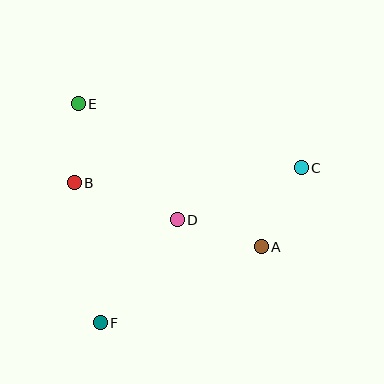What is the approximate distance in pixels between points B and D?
The distance between B and D is approximately 110 pixels.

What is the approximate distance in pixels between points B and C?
The distance between B and C is approximately 228 pixels.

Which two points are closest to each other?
Points B and E are closest to each other.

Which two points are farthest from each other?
Points C and F are farthest from each other.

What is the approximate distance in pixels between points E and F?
The distance between E and F is approximately 220 pixels.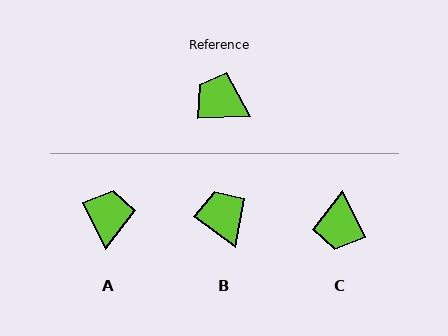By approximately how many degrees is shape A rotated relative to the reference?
Approximately 66 degrees clockwise.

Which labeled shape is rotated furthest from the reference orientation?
C, about 114 degrees away.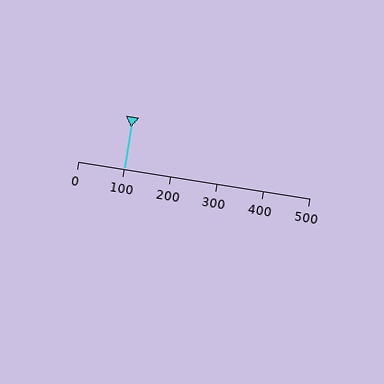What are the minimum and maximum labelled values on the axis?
The axis runs from 0 to 500.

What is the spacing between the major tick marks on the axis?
The major ticks are spaced 100 apart.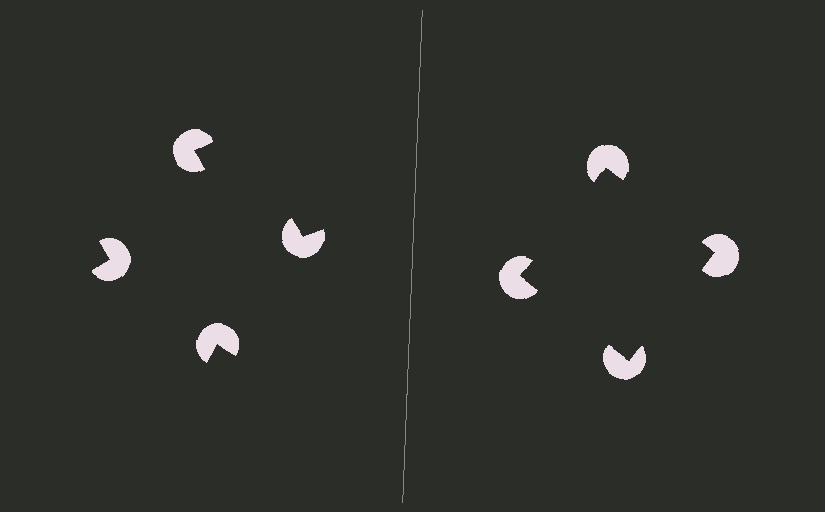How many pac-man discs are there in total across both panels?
8 — 4 on each side.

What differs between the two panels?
The pac-man discs are positioned identically on both sides; only the wedge orientations differ. On the right they align to a square; on the left they are misaligned.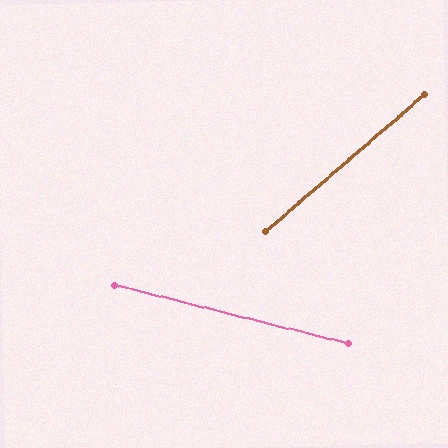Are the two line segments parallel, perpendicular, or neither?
Neither parallel nor perpendicular — they differ by about 55°.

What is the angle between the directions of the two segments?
Approximately 55 degrees.